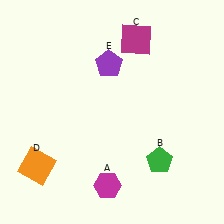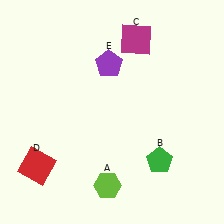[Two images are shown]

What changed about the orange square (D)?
In Image 1, D is orange. In Image 2, it changed to red.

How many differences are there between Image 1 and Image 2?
There are 2 differences between the two images.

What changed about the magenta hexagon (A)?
In Image 1, A is magenta. In Image 2, it changed to lime.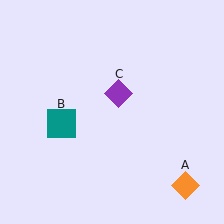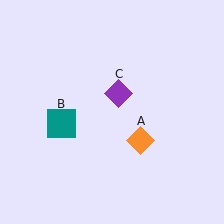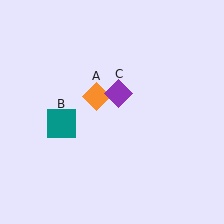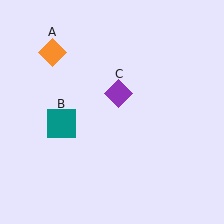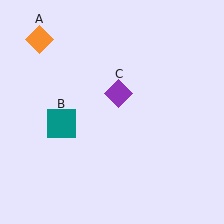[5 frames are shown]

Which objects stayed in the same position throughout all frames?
Teal square (object B) and purple diamond (object C) remained stationary.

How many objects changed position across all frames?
1 object changed position: orange diamond (object A).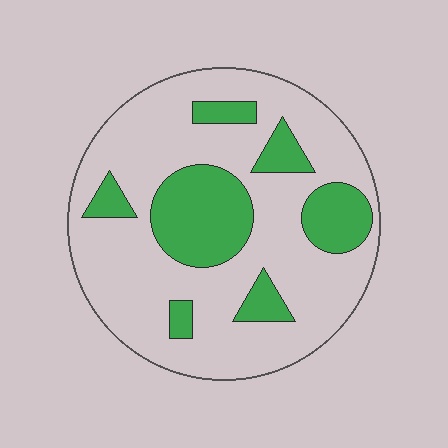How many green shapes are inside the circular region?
7.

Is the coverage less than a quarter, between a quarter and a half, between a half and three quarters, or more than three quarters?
Between a quarter and a half.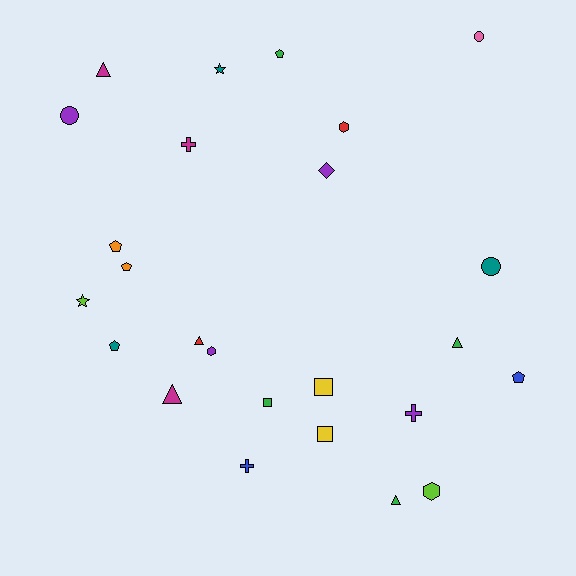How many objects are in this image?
There are 25 objects.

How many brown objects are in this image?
There are no brown objects.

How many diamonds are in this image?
There is 1 diamond.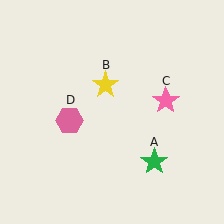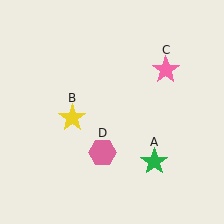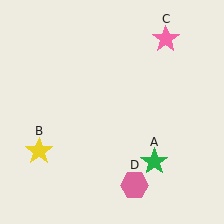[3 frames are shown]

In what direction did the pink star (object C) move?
The pink star (object C) moved up.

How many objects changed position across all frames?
3 objects changed position: yellow star (object B), pink star (object C), pink hexagon (object D).